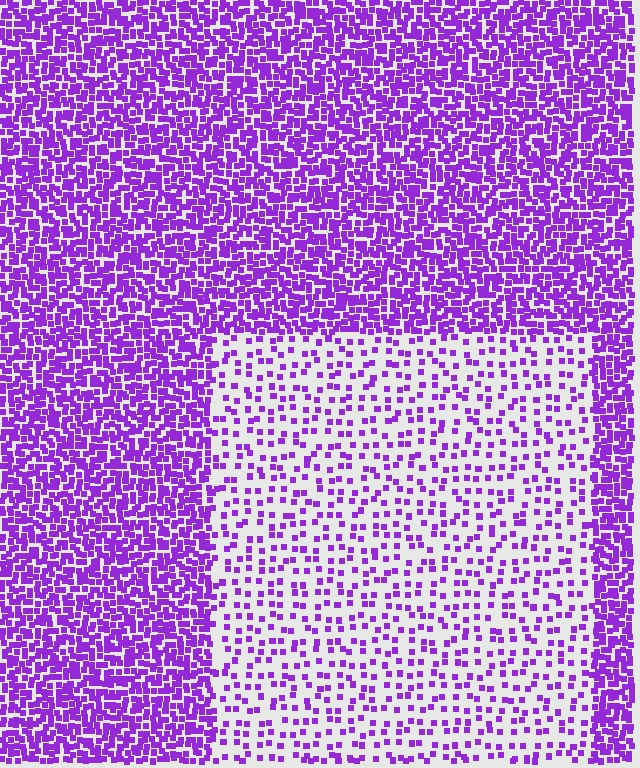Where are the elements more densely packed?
The elements are more densely packed outside the rectangle boundary.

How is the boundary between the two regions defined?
The boundary is defined by a change in element density (approximately 2.9x ratio). All elements are the same color, size, and shape.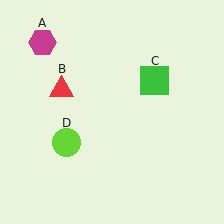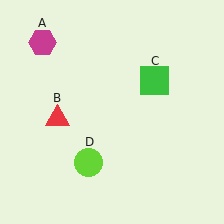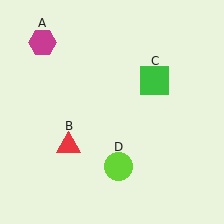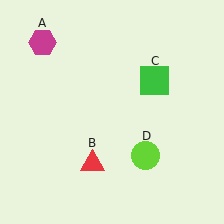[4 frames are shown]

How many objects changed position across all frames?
2 objects changed position: red triangle (object B), lime circle (object D).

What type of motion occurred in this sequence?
The red triangle (object B), lime circle (object D) rotated counterclockwise around the center of the scene.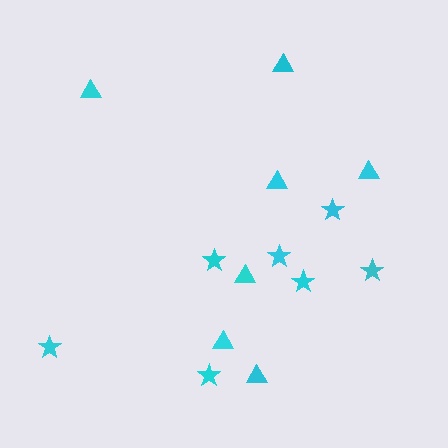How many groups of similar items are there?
There are 2 groups: one group of stars (7) and one group of triangles (7).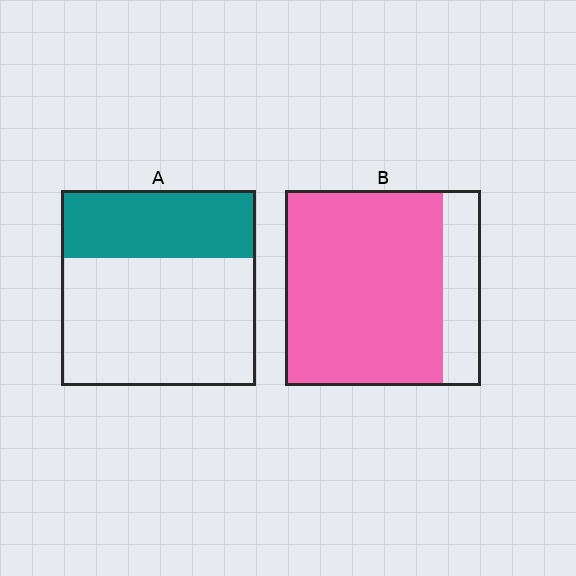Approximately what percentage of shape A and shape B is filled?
A is approximately 35% and B is approximately 80%.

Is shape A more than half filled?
No.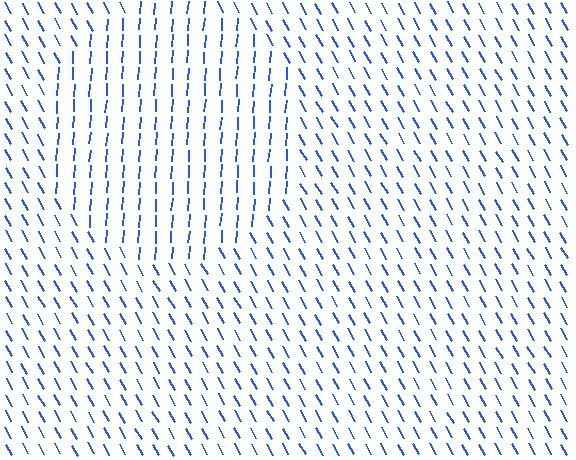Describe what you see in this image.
The image is filled with small blue line segments. A circle region in the image has lines oriented differently from the surrounding lines, creating a visible texture boundary.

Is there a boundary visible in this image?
Yes, there is a texture boundary formed by a change in line orientation.